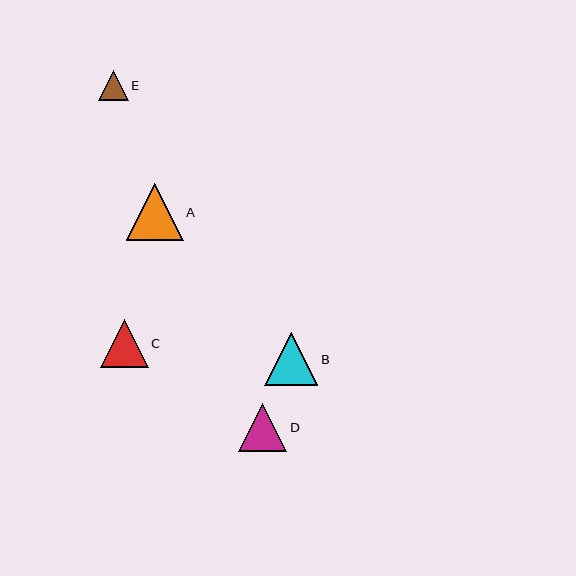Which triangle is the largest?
Triangle A is the largest with a size of approximately 57 pixels.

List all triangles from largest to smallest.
From largest to smallest: A, B, D, C, E.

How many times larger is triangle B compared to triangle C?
Triangle B is approximately 1.1 times the size of triangle C.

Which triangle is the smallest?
Triangle E is the smallest with a size of approximately 30 pixels.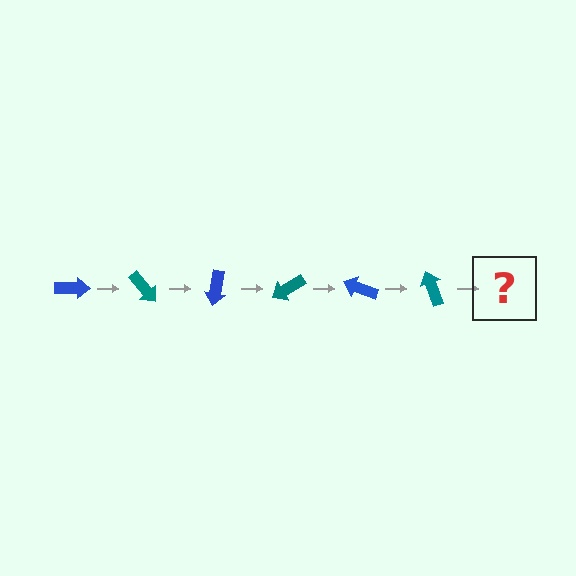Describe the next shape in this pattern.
It should be a blue arrow, rotated 300 degrees from the start.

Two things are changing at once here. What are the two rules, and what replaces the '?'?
The two rules are that it rotates 50 degrees each step and the color cycles through blue and teal. The '?' should be a blue arrow, rotated 300 degrees from the start.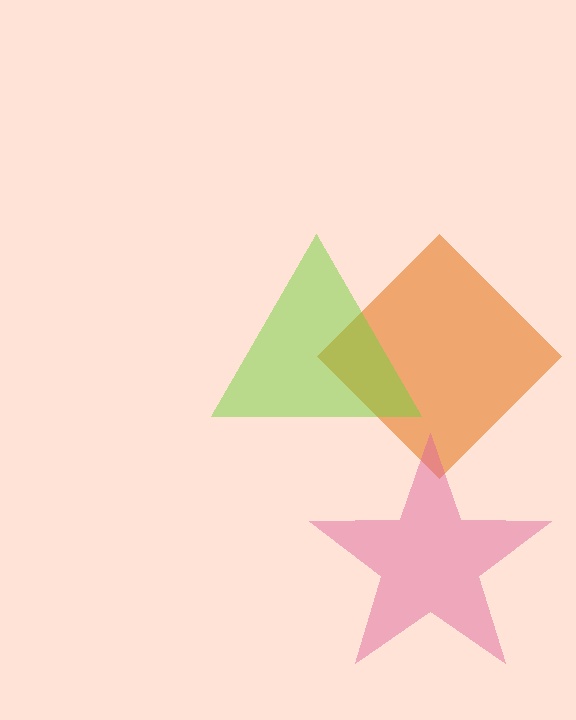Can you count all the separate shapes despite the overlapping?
Yes, there are 3 separate shapes.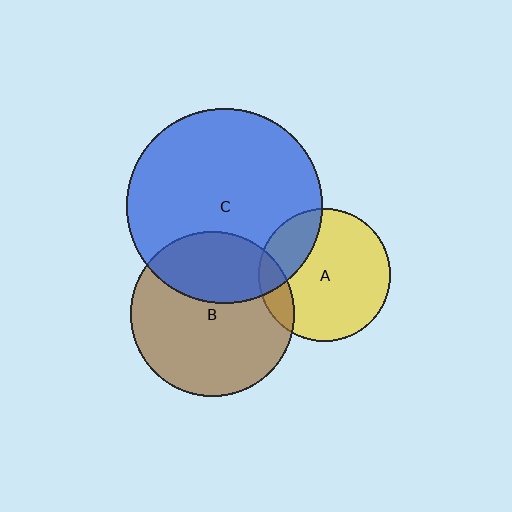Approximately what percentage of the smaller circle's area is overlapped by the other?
Approximately 25%.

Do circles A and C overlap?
Yes.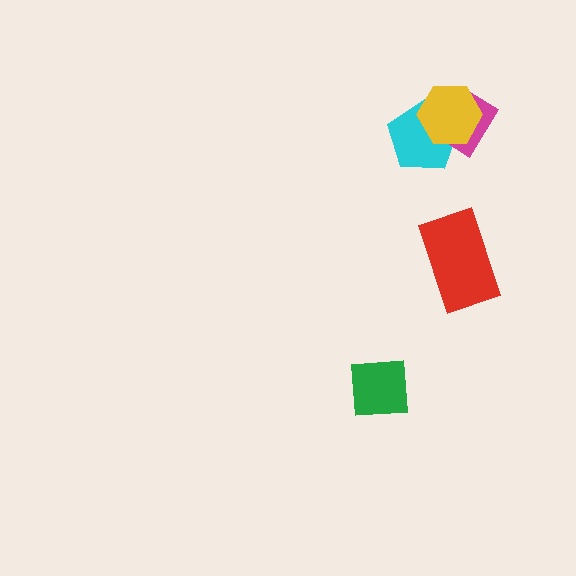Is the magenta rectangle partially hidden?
Yes, it is partially covered by another shape.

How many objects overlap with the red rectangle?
0 objects overlap with the red rectangle.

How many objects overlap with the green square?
0 objects overlap with the green square.